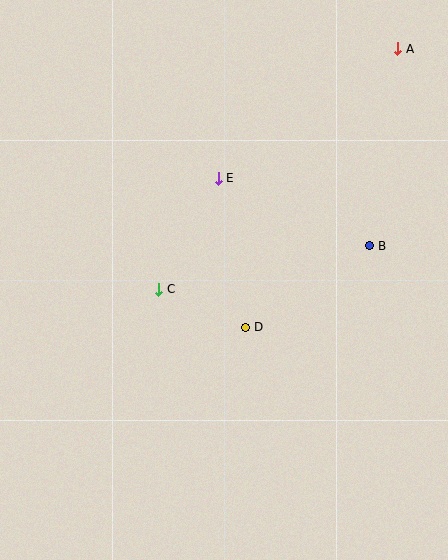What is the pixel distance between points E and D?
The distance between E and D is 152 pixels.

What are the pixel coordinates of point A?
Point A is at (398, 49).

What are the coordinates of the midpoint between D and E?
The midpoint between D and E is at (232, 253).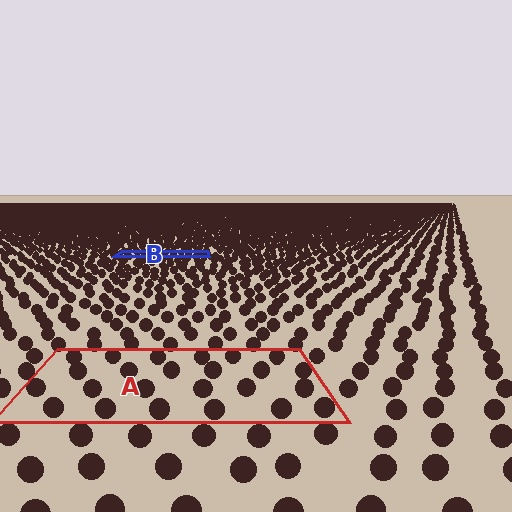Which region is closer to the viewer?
Region A is closer. The texture elements there are larger and more spread out.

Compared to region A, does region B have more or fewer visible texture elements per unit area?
Region B has more texture elements per unit area — they are packed more densely because it is farther away.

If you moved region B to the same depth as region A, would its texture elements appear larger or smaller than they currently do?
They would appear larger. At a closer depth, the same texture elements are projected at a bigger on-screen size.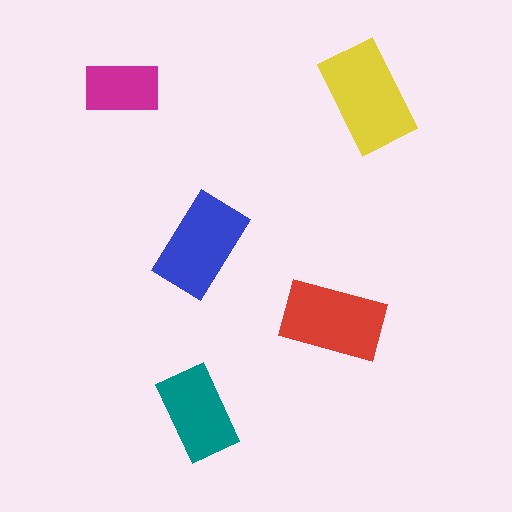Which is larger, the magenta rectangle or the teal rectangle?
The teal one.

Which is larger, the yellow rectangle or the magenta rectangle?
The yellow one.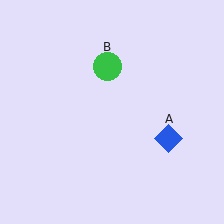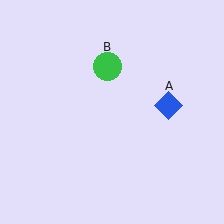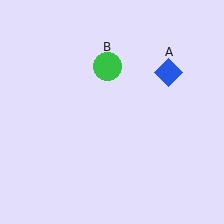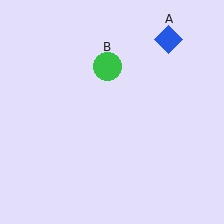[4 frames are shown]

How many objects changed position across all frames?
1 object changed position: blue diamond (object A).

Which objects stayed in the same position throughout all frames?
Green circle (object B) remained stationary.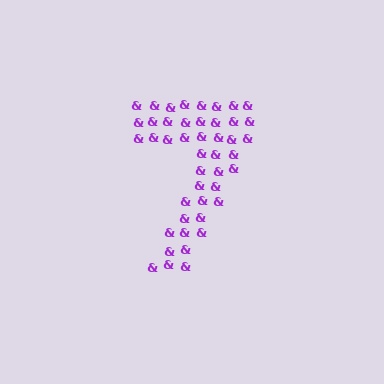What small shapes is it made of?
It is made of small ampersands.